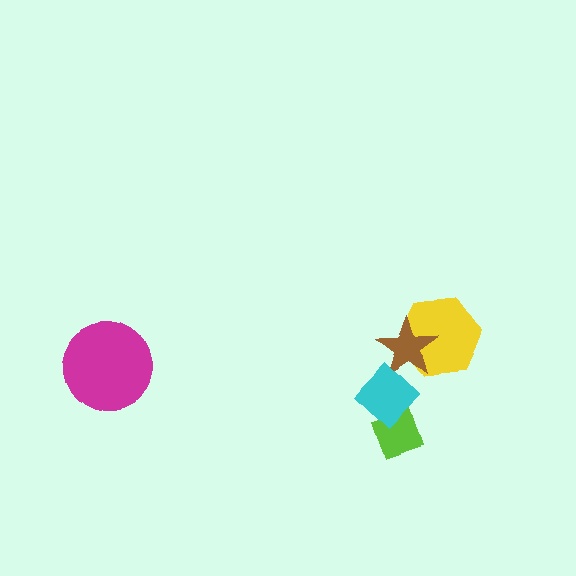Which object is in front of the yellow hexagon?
The brown star is in front of the yellow hexagon.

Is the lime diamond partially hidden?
Yes, it is partially covered by another shape.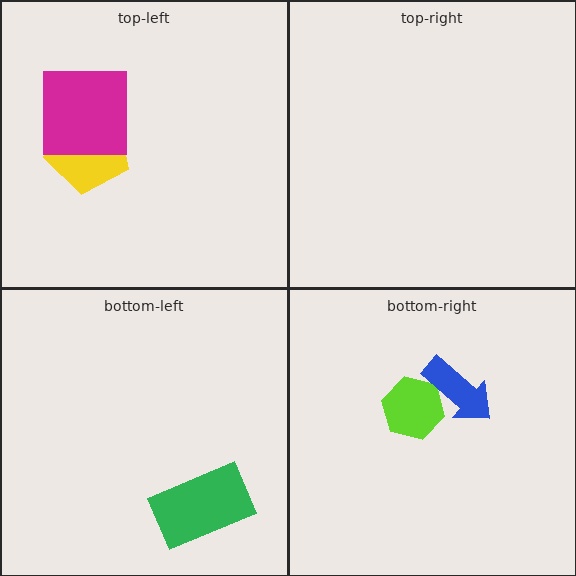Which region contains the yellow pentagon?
The top-left region.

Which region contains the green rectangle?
The bottom-left region.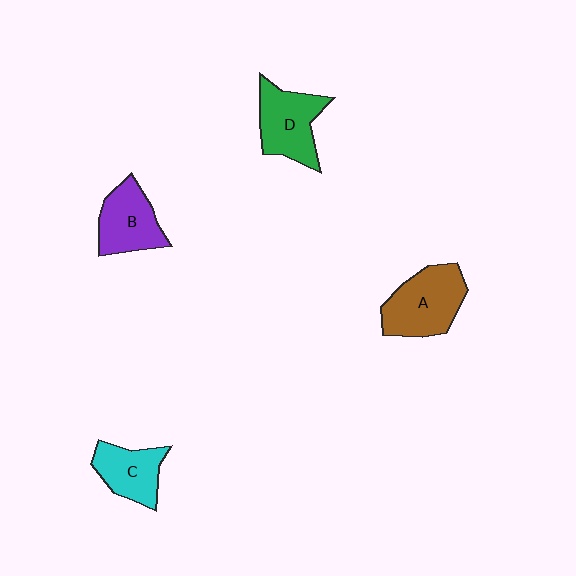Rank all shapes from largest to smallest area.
From largest to smallest: A (brown), D (green), B (purple), C (cyan).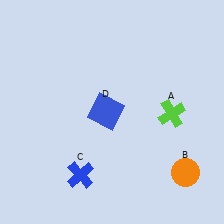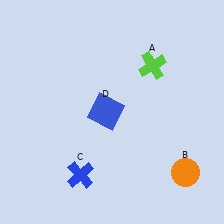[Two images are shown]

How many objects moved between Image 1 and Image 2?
1 object moved between the two images.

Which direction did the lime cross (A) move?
The lime cross (A) moved up.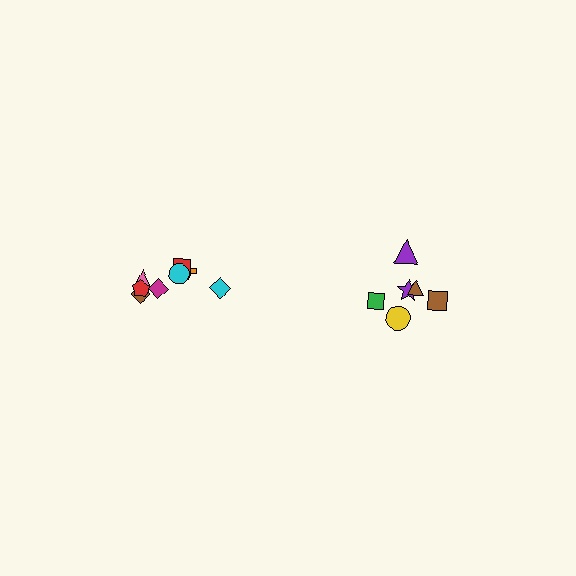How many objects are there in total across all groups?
There are 14 objects.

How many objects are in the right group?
There are 6 objects.